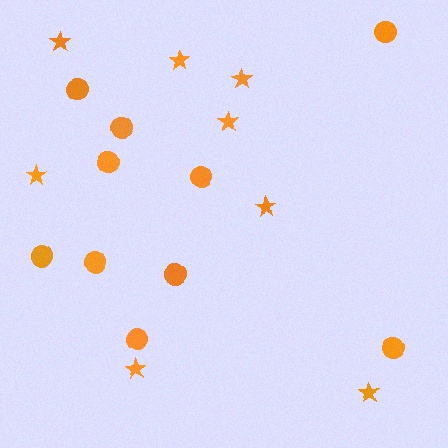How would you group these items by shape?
There are 2 groups: one group of stars (8) and one group of circles (10).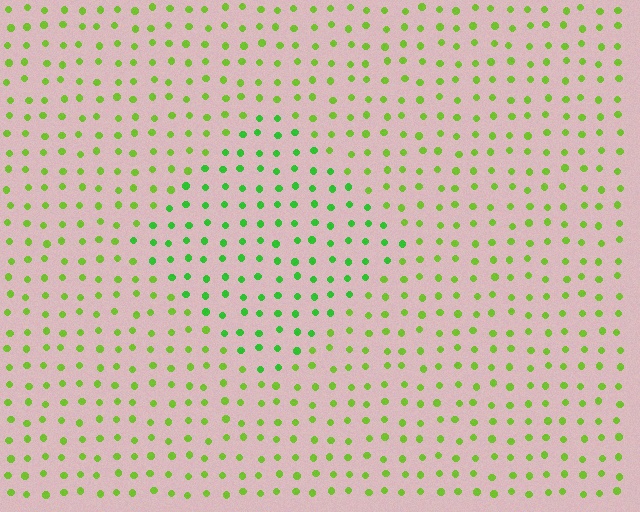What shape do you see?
I see a diamond.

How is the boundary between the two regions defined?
The boundary is defined purely by a slight shift in hue (about 28 degrees). Spacing, size, and orientation are identical on both sides.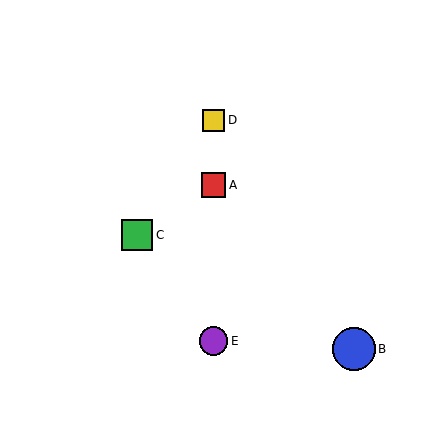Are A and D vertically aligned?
Yes, both are at x≈214.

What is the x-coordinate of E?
Object E is at x≈214.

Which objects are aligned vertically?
Objects A, D, E are aligned vertically.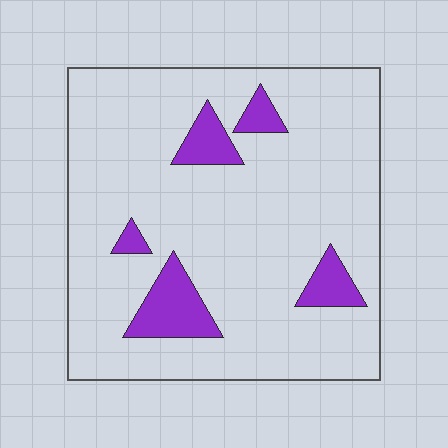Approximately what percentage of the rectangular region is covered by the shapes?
Approximately 10%.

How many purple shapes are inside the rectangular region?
5.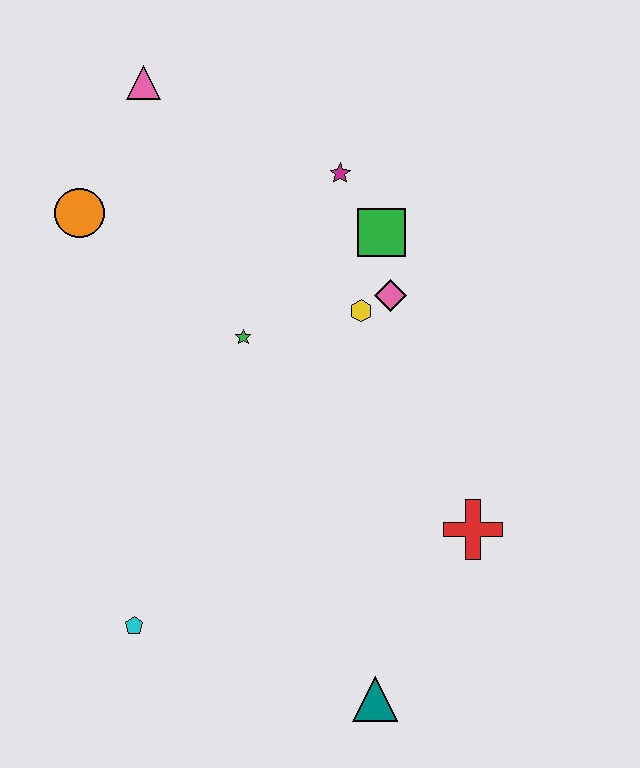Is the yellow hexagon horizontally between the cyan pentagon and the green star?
No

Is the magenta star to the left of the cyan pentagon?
No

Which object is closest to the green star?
The yellow hexagon is closest to the green star.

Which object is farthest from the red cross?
The pink triangle is farthest from the red cross.